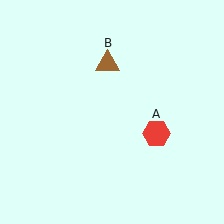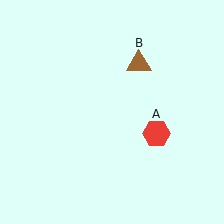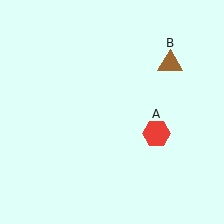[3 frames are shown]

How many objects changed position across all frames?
1 object changed position: brown triangle (object B).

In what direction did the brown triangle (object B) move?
The brown triangle (object B) moved right.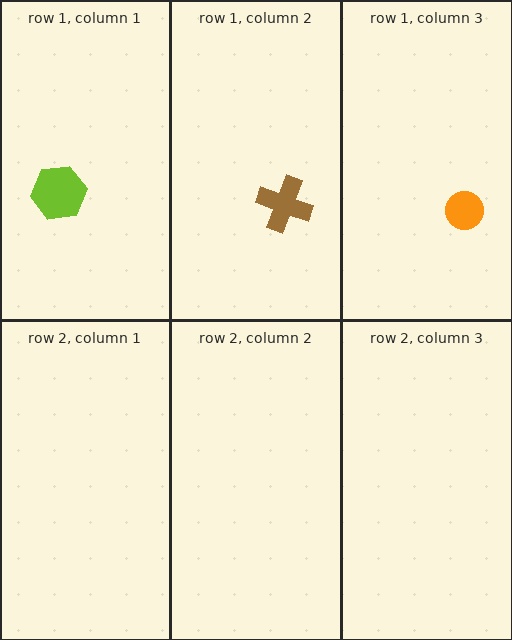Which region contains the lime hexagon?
The row 1, column 1 region.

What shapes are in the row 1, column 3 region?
The orange circle.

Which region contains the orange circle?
The row 1, column 3 region.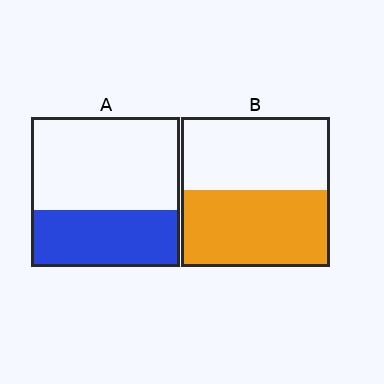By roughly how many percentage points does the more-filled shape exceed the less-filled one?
By roughly 15 percentage points (B over A).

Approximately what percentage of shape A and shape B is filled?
A is approximately 40% and B is approximately 50%.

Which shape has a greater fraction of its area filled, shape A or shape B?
Shape B.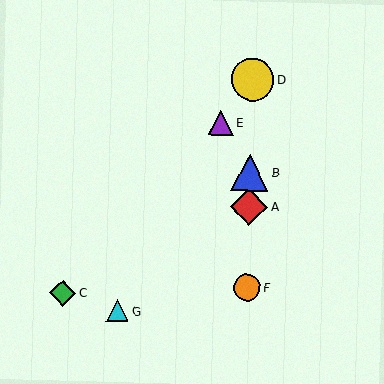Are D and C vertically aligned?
No, D is at x≈252 and C is at x≈63.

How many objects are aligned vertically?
4 objects (A, B, D, F) are aligned vertically.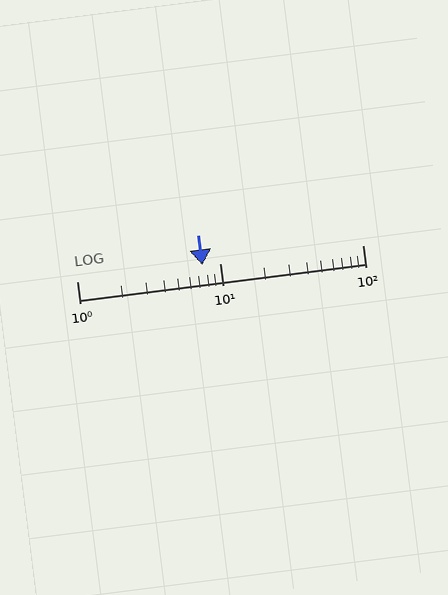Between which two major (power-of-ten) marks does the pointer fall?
The pointer is between 1 and 10.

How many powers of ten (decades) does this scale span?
The scale spans 2 decades, from 1 to 100.